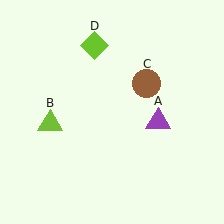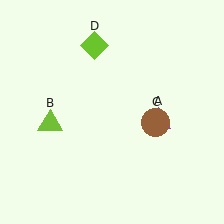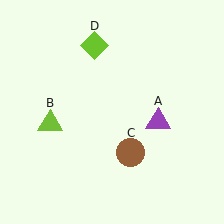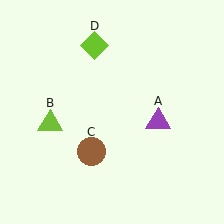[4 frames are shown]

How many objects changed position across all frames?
1 object changed position: brown circle (object C).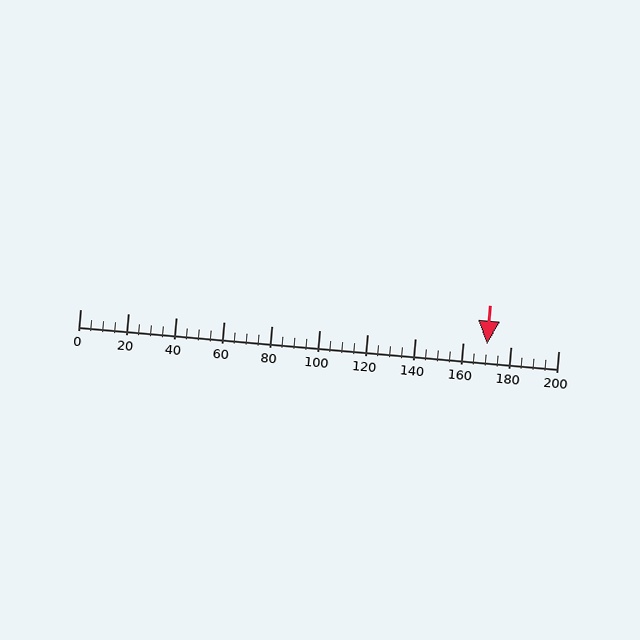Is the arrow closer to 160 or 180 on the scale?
The arrow is closer to 180.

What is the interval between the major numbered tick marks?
The major tick marks are spaced 20 units apart.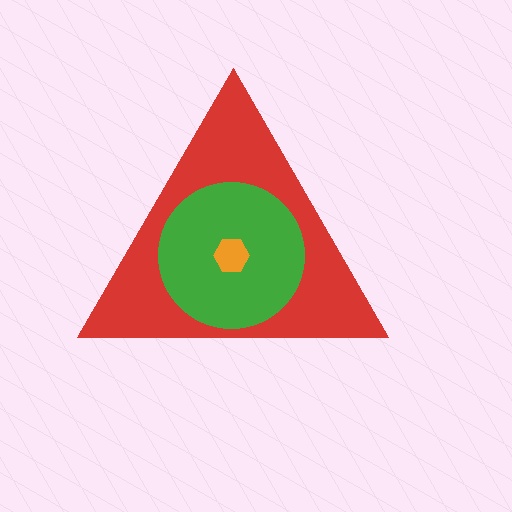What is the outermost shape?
The red triangle.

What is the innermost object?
The orange hexagon.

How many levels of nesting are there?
3.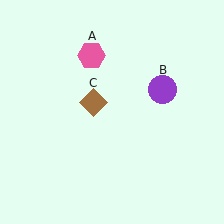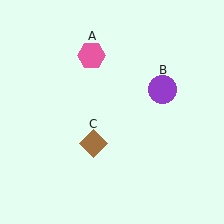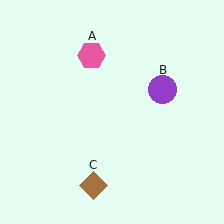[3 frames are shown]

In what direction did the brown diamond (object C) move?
The brown diamond (object C) moved down.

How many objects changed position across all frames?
1 object changed position: brown diamond (object C).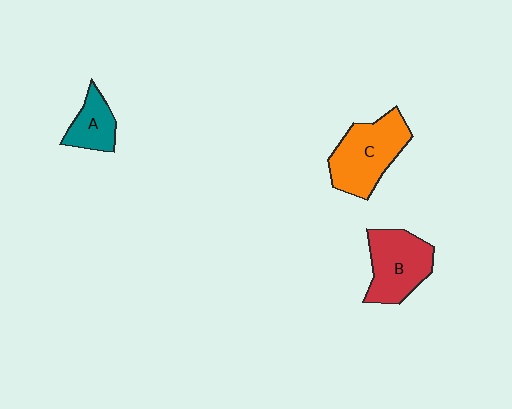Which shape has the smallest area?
Shape A (teal).